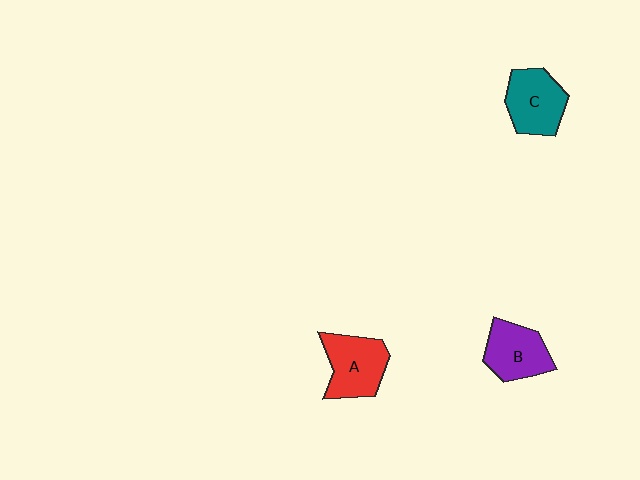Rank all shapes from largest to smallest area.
From largest to smallest: A (red), C (teal), B (purple).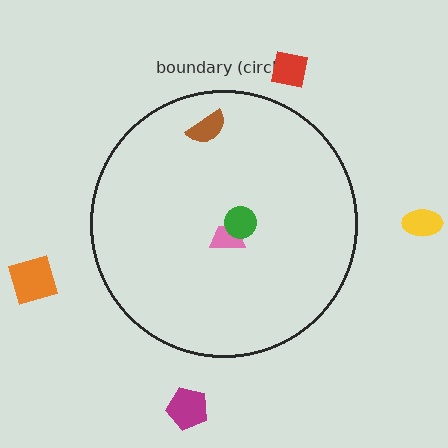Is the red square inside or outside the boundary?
Outside.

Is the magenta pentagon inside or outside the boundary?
Outside.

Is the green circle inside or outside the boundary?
Inside.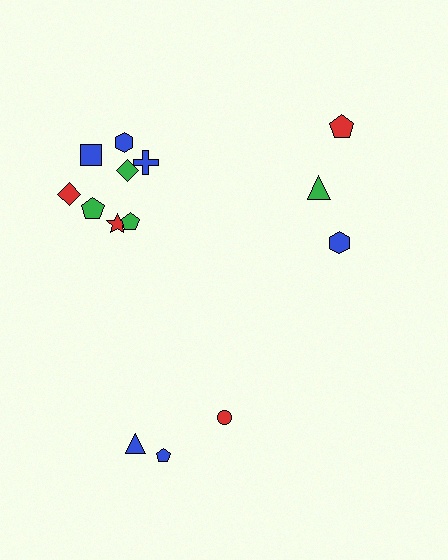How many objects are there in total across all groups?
There are 14 objects.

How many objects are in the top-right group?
There are 3 objects.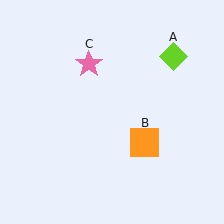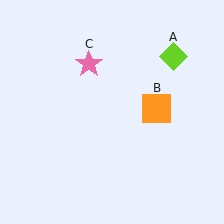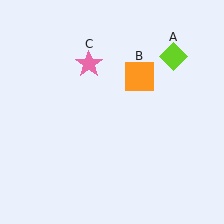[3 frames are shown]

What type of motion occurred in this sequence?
The orange square (object B) rotated counterclockwise around the center of the scene.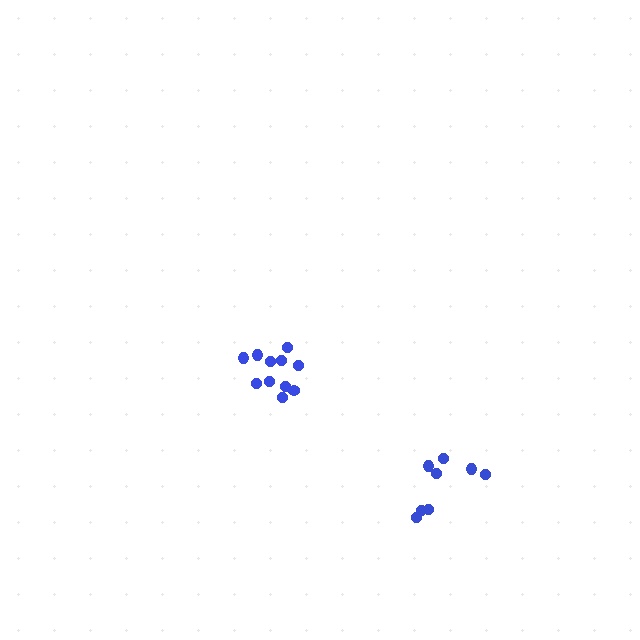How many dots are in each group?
Group 1: 11 dots, Group 2: 8 dots (19 total).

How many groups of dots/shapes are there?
There are 2 groups.